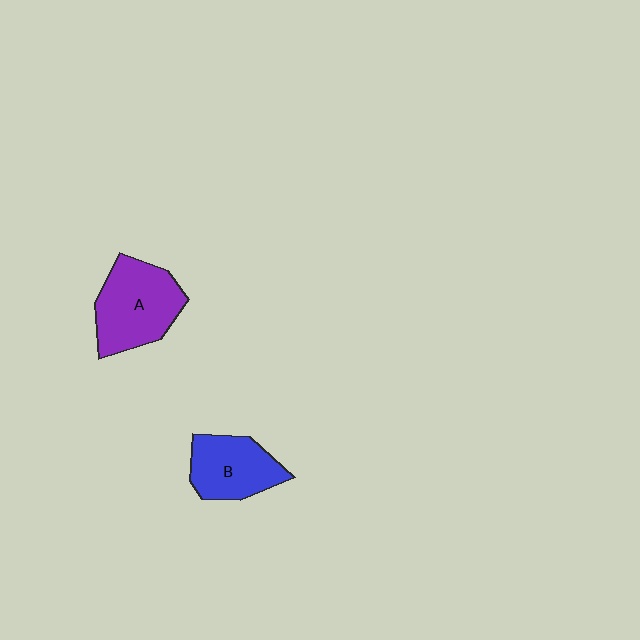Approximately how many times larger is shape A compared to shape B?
Approximately 1.3 times.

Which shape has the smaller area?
Shape B (blue).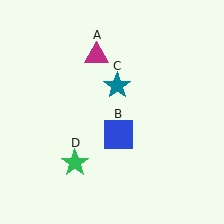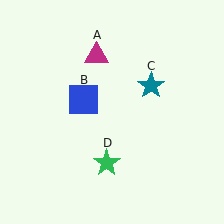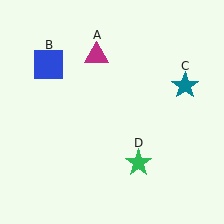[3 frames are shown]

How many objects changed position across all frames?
3 objects changed position: blue square (object B), teal star (object C), green star (object D).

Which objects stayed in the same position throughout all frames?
Magenta triangle (object A) remained stationary.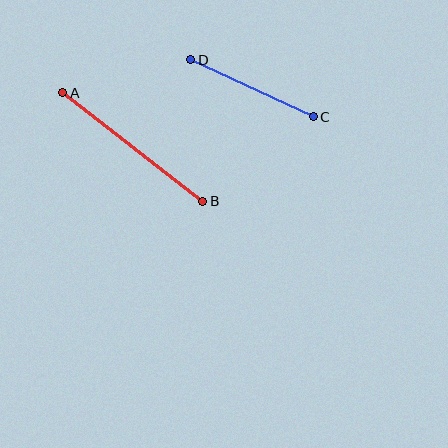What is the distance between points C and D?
The distance is approximately 135 pixels.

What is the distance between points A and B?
The distance is approximately 177 pixels.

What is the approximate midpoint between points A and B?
The midpoint is at approximately (133, 147) pixels.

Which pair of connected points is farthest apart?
Points A and B are farthest apart.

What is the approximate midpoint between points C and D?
The midpoint is at approximately (252, 88) pixels.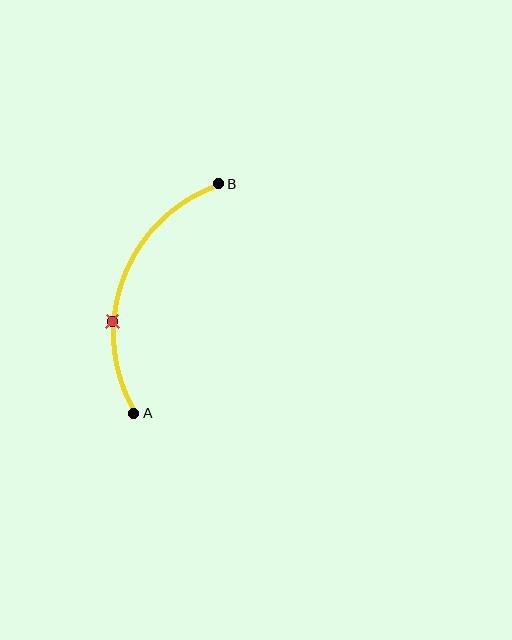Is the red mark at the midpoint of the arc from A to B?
No. The red mark lies on the arc but is closer to endpoint A. The arc midpoint would be at the point on the curve equidistant along the arc from both A and B.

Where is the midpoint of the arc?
The arc midpoint is the point on the curve farthest from the straight line joining A and B. It sits to the left of that line.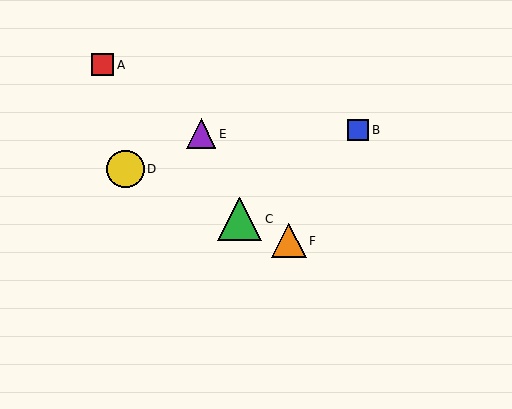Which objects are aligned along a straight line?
Objects C, D, F are aligned along a straight line.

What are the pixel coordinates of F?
Object F is at (289, 241).